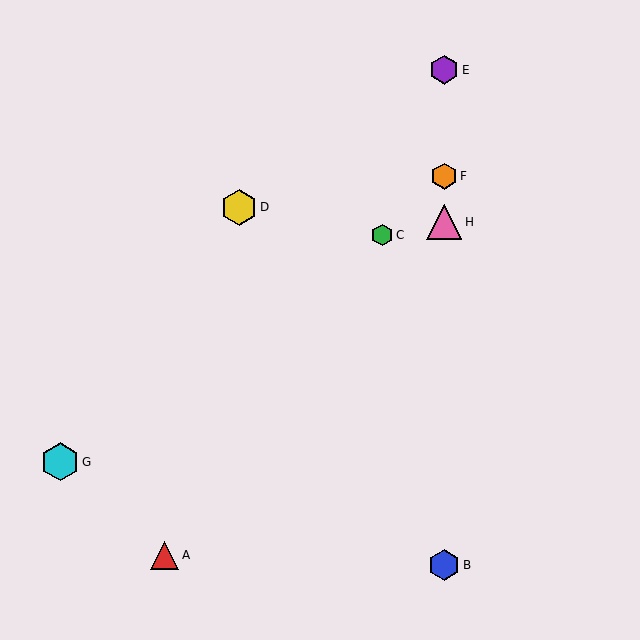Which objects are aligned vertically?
Objects B, E, F, H are aligned vertically.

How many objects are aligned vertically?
4 objects (B, E, F, H) are aligned vertically.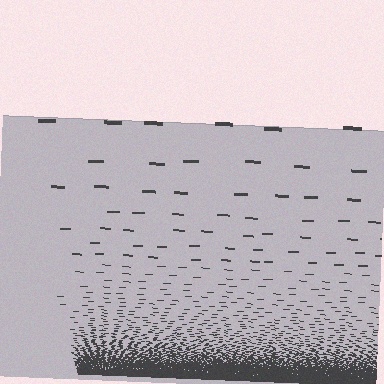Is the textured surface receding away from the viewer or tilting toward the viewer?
The surface appears to tilt toward the viewer. Texture elements get larger and sparser toward the top.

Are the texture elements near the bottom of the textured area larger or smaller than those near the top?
Smaller. The gradient is inverted — elements near the bottom are smaller and denser.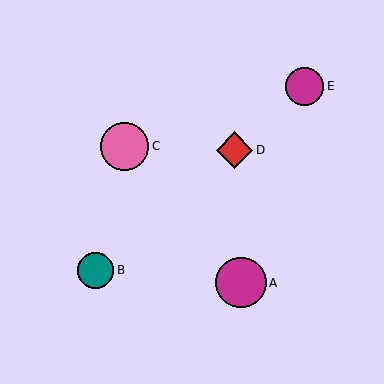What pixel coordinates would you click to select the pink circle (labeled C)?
Click at (125, 146) to select the pink circle C.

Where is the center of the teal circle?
The center of the teal circle is at (96, 270).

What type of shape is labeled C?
Shape C is a pink circle.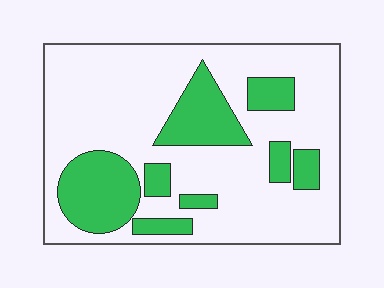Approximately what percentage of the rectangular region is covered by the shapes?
Approximately 25%.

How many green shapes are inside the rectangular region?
8.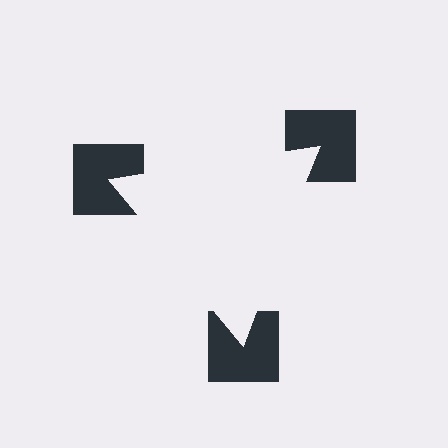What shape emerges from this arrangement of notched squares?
An illusory triangle — its edges are inferred from the aligned wedge cuts in the notched squares, not physically drawn.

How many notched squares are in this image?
There are 3 — one at each vertex of the illusory triangle.